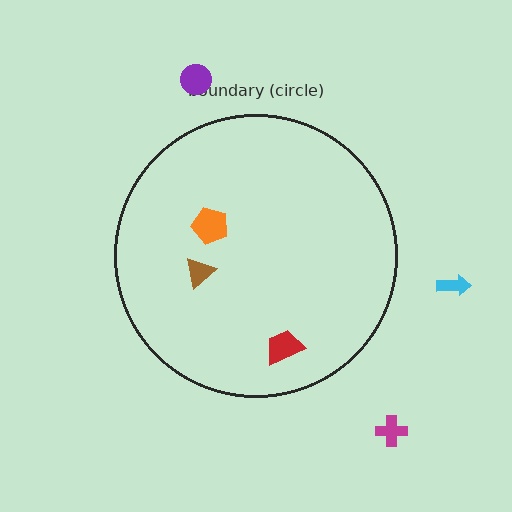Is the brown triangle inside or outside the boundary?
Inside.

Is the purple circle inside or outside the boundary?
Outside.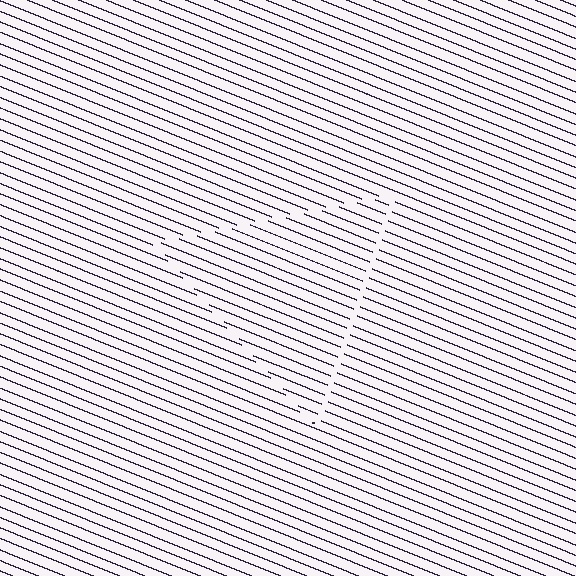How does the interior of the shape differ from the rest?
The interior of the shape contains the same grating, shifted by half a period — the contour is defined by the phase discontinuity where line-ends from the inner and outer gratings abut.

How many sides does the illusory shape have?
3 sides — the line-ends trace a triangle.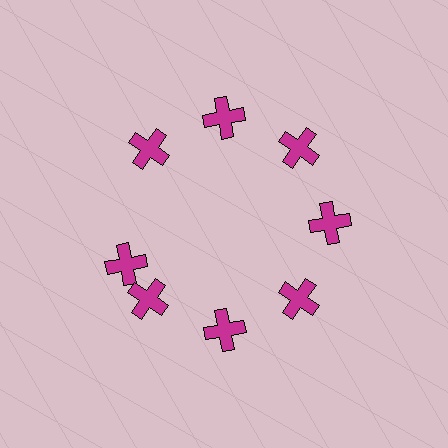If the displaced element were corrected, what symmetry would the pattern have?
It would have 8-fold rotational symmetry — the pattern would map onto itself every 45 degrees.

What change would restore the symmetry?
The symmetry would be restored by rotating it back into even spacing with its neighbors so that all 8 crosses sit at equal angles and equal distance from the center.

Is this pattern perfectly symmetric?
No. The 8 magenta crosses are arranged in a ring, but one element near the 9 o'clock position is rotated out of alignment along the ring, breaking the 8-fold rotational symmetry.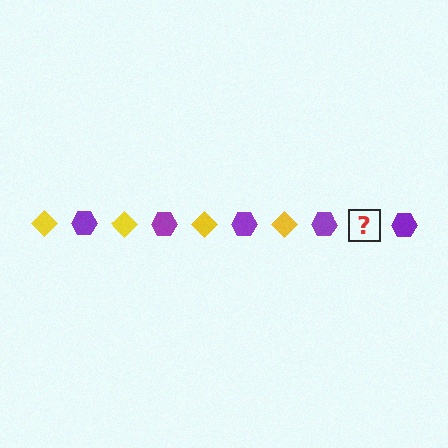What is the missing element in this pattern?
The missing element is a yellow diamond.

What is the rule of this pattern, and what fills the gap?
The rule is that the pattern alternates between yellow diamond and purple hexagon. The gap should be filled with a yellow diamond.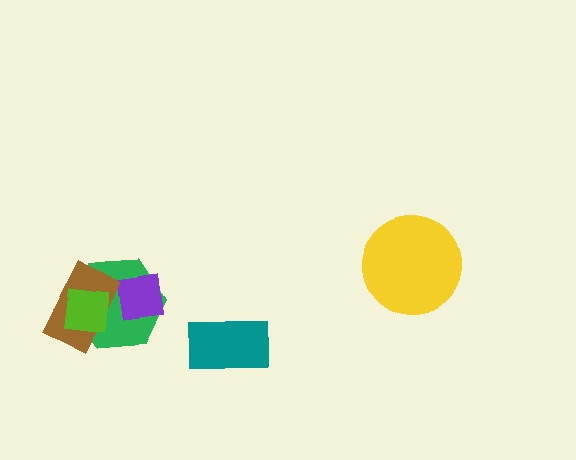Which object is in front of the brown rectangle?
The lime square is in front of the brown rectangle.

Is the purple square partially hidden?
Yes, it is partially covered by another shape.